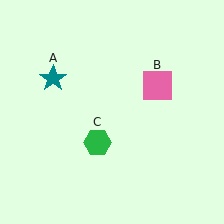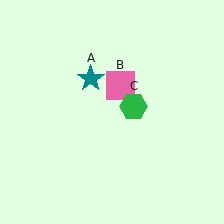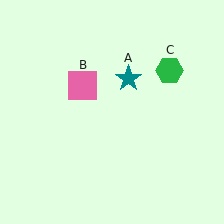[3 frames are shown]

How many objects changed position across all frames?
3 objects changed position: teal star (object A), pink square (object B), green hexagon (object C).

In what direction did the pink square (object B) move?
The pink square (object B) moved left.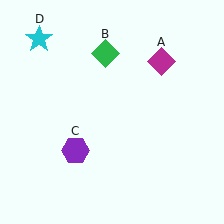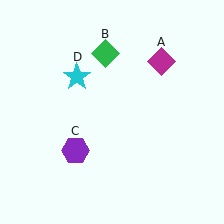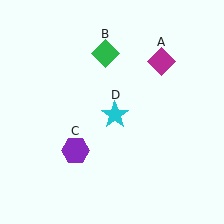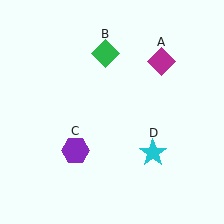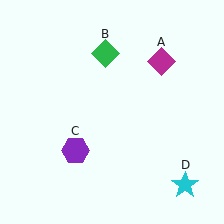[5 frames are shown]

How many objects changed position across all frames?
1 object changed position: cyan star (object D).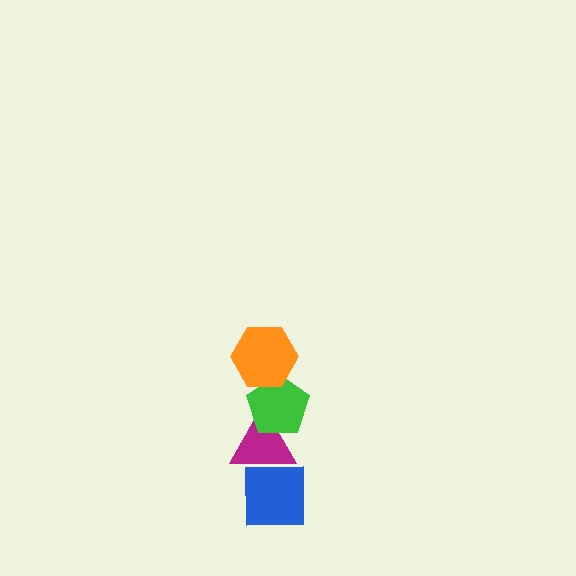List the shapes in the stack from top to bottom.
From top to bottom: the orange hexagon, the green pentagon, the magenta triangle, the blue square.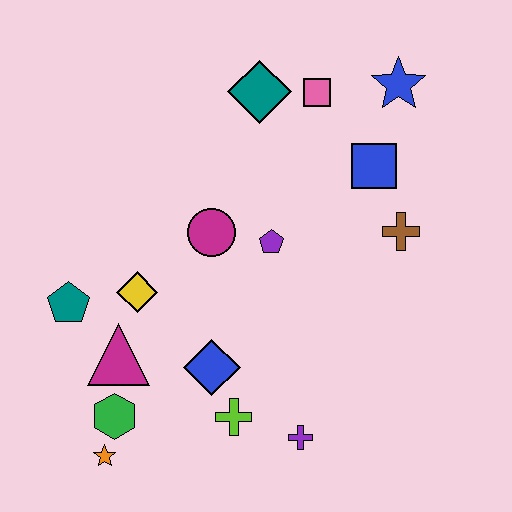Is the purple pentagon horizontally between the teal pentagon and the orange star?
No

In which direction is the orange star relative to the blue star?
The orange star is below the blue star.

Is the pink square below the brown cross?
No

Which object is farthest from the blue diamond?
The blue star is farthest from the blue diamond.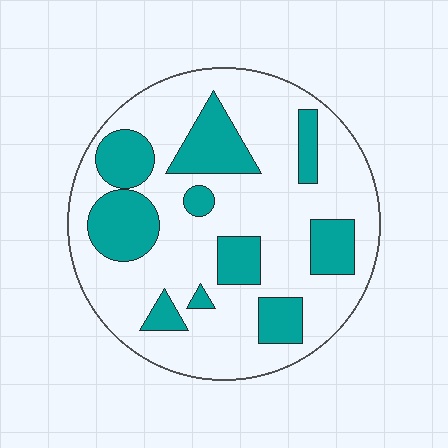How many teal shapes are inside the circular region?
10.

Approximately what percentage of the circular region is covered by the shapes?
Approximately 30%.